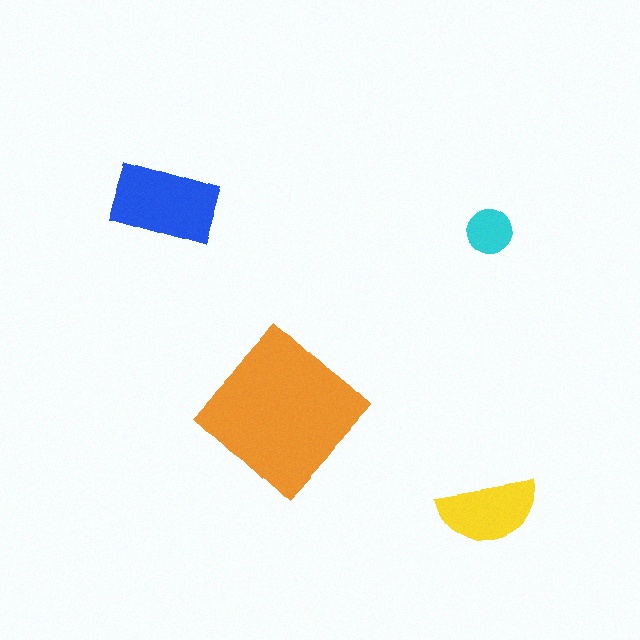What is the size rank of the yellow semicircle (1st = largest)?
3rd.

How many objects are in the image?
There are 4 objects in the image.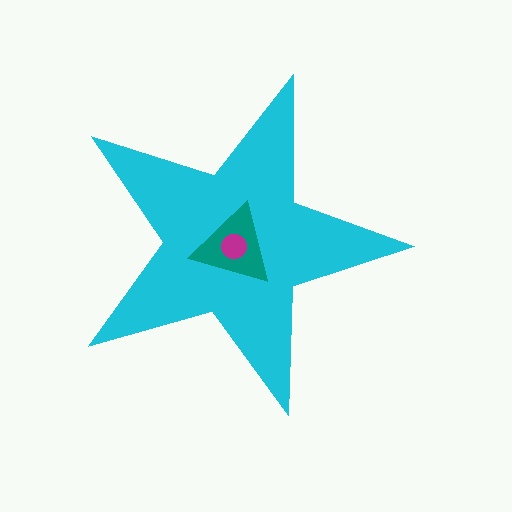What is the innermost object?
The magenta circle.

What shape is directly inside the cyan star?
The teal triangle.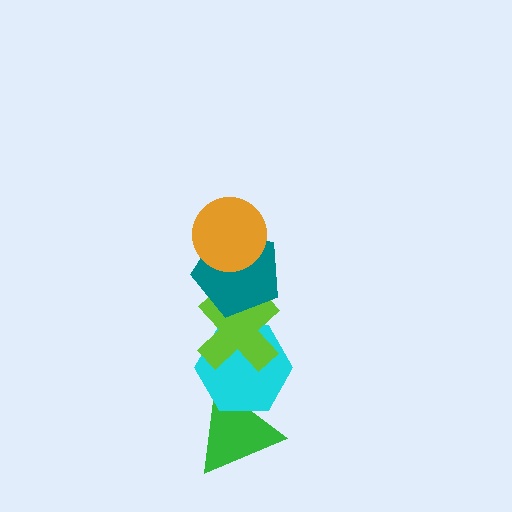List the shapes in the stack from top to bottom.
From top to bottom: the orange circle, the teal pentagon, the lime cross, the cyan hexagon, the green triangle.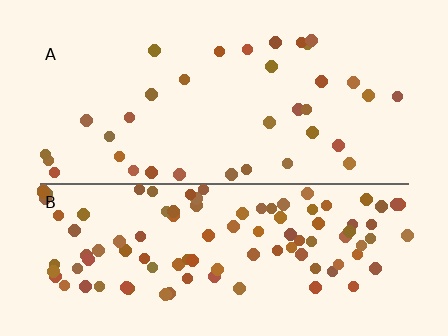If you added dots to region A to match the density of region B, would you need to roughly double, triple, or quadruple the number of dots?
Approximately triple.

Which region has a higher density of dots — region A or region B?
B (the bottom).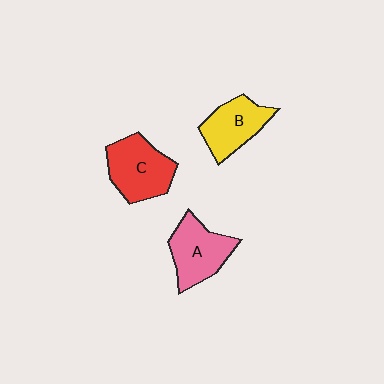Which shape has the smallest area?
Shape B (yellow).